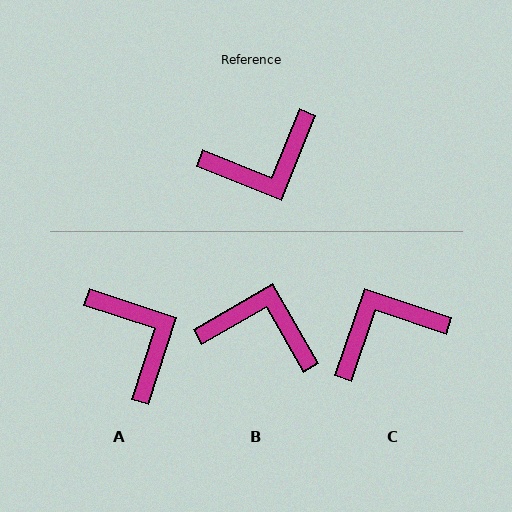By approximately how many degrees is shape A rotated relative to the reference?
Approximately 94 degrees counter-clockwise.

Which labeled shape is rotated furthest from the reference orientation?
C, about 177 degrees away.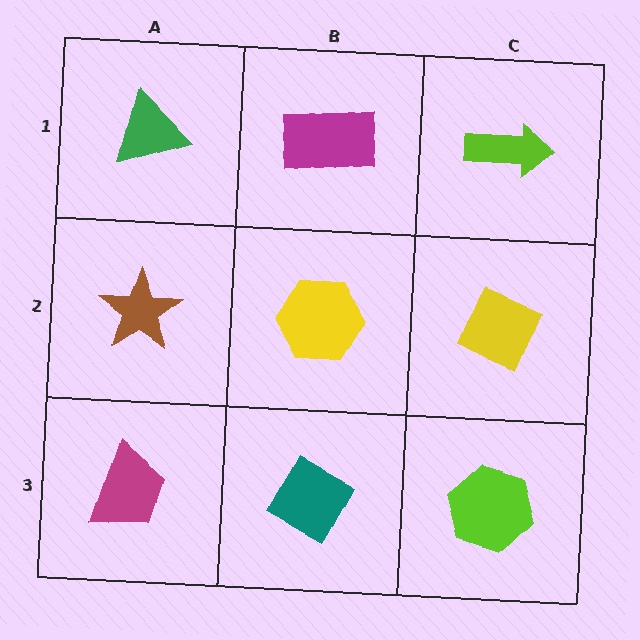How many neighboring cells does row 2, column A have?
3.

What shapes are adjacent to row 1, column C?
A yellow diamond (row 2, column C), a magenta rectangle (row 1, column B).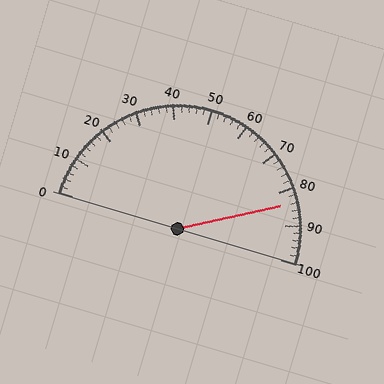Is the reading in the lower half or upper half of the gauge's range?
The reading is in the upper half of the range (0 to 100).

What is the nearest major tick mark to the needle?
The nearest major tick mark is 80.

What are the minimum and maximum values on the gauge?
The gauge ranges from 0 to 100.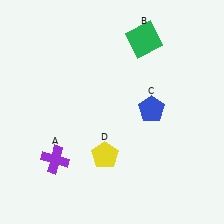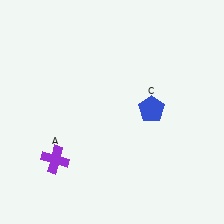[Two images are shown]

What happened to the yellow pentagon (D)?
The yellow pentagon (D) was removed in Image 2. It was in the bottom-left area of Image 1.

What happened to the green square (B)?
The green square (B) was removed in Image 2. It was in the top-right area of Image 1.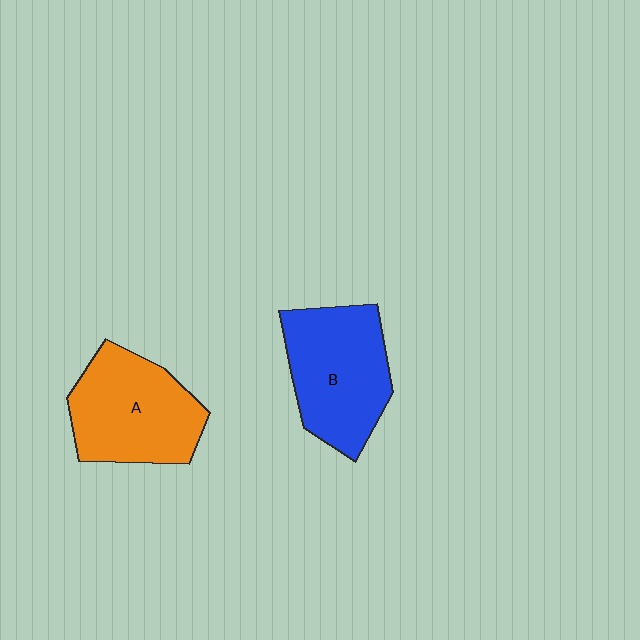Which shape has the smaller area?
Shape A (orange).